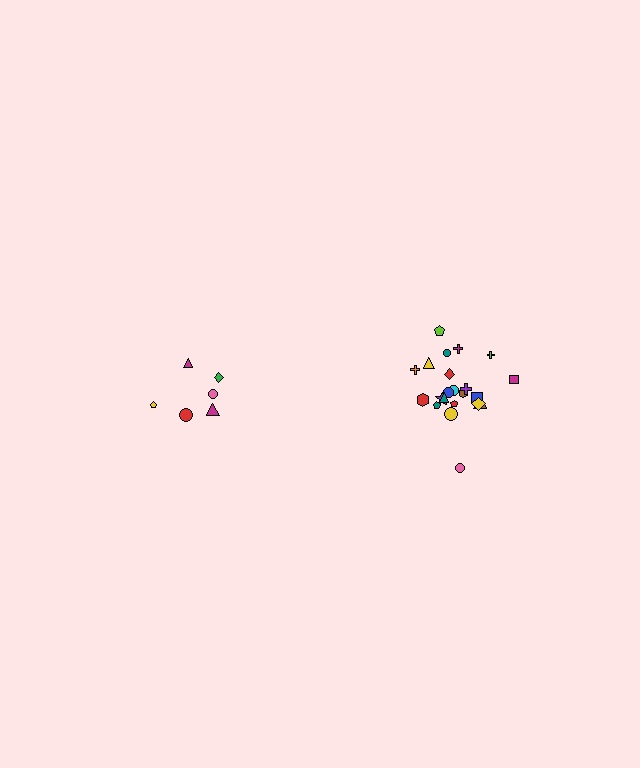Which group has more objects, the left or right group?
The right group.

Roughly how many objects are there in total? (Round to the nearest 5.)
Roughly 30 objects in total.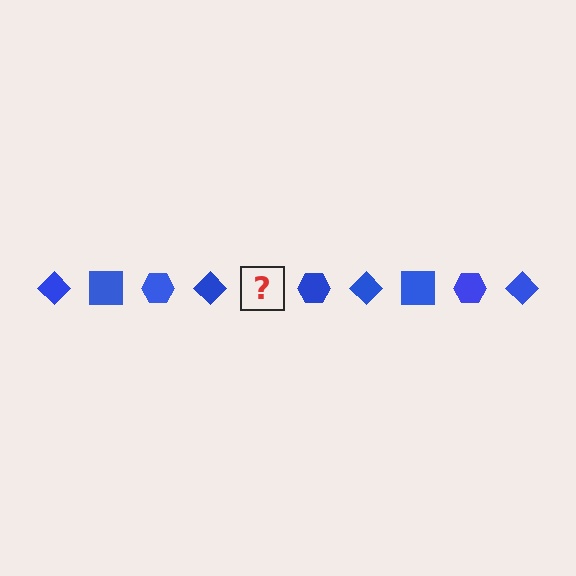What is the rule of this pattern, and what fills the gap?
The rule is that the pattern cycles through diamond, square, hexagon shapes in blue. The gap should be filled with a blue square.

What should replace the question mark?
The question mark should be replaced with a blue square.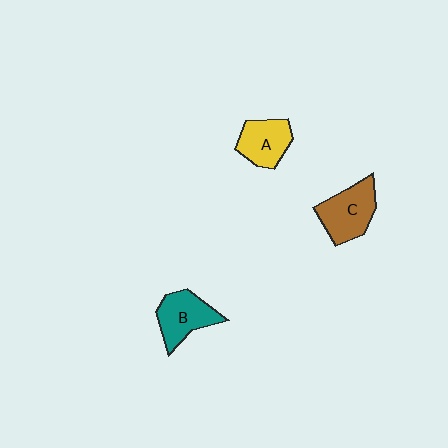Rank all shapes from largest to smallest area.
From largest to smallest: C (brown), B (teal), A (yellow).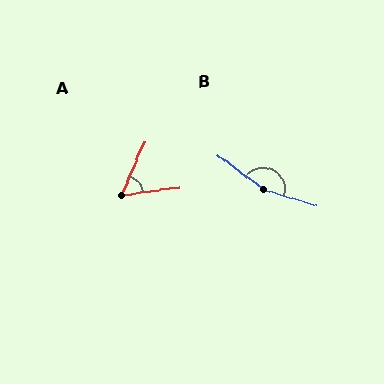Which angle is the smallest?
A, at approximately 59 degrees.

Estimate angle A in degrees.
Approximately 59 degrees.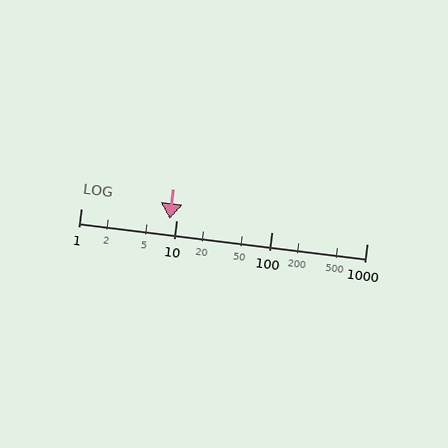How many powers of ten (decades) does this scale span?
The scale spans 3 decades, from 1 to 1000.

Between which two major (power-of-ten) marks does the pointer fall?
The pointer is between 1 and 10.